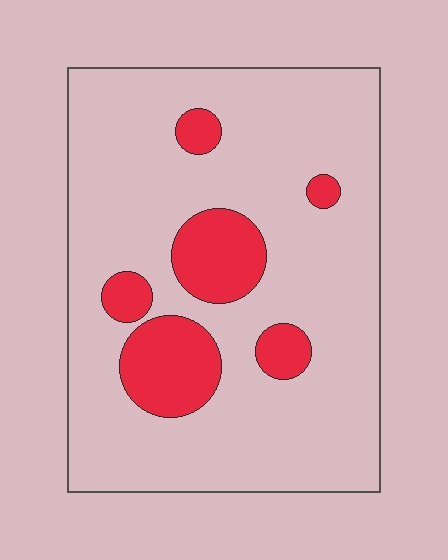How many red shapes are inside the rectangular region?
6.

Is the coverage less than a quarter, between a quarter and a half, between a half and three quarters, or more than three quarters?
Less than a quarter.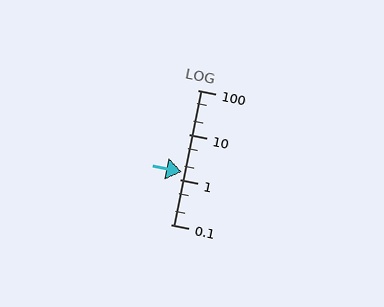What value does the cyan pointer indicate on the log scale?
The pointer indicates approximately 1.5.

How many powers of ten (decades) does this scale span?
The scale spans 3 decades, from 0.1 to 100.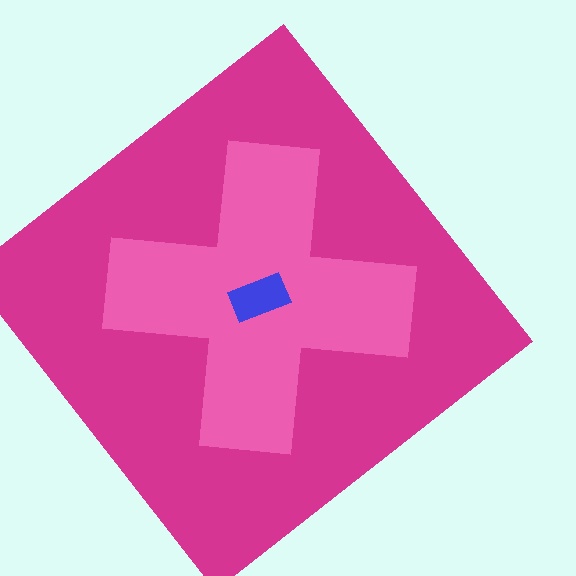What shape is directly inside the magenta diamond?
The pink cross.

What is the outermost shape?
The magenta diamond.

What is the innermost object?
The blue rectangle.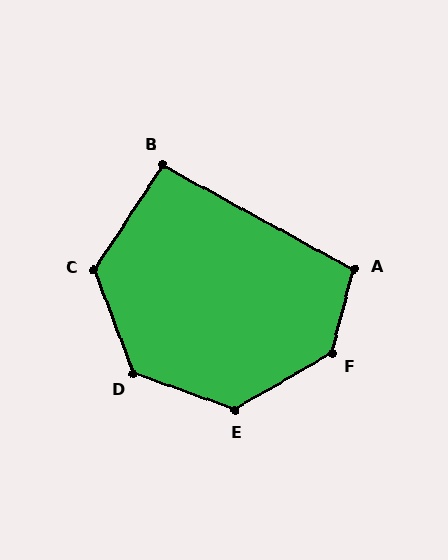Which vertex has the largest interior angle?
F, at approximately 135 degrees.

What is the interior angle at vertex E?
Approximately 130 degrees (obtuse).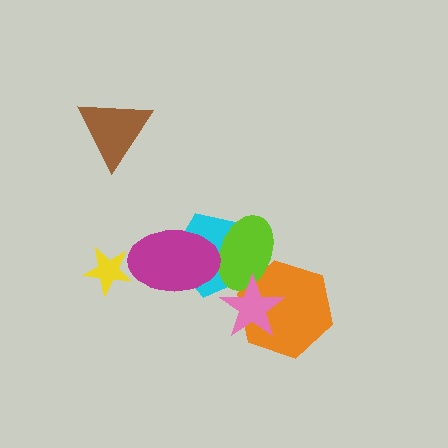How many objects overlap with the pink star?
3 objects overlap with the pink star.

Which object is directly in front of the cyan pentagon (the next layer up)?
The lime ellipse is directly in front of the cyan pentagon.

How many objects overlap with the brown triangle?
0 objects overlap with the brown triangle.